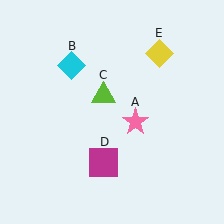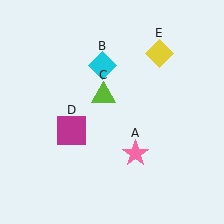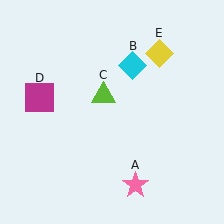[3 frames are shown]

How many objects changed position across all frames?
3 objects changed position: pink star (object A), cyan diamond (object B), magenta square (object D).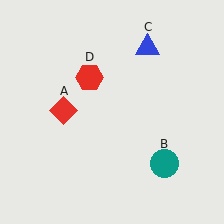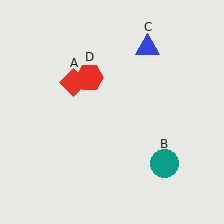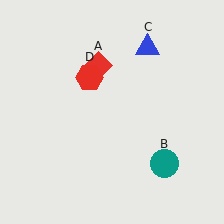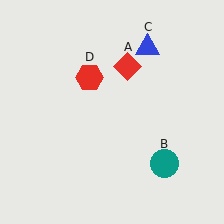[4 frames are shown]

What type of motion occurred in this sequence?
The red diamond (object A) rotated clockwise around the center of the scene.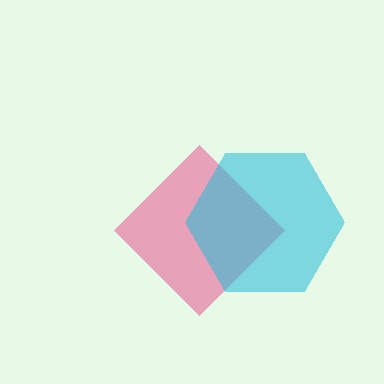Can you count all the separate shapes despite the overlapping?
Yes, there are 2 separate shapes.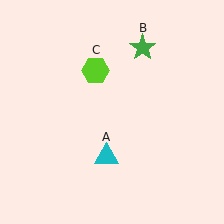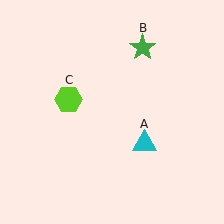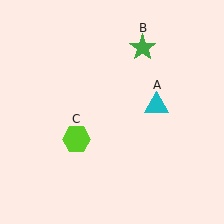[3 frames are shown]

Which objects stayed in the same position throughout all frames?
Green star (object B) remained stationary.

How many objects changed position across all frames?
2 objects changed position: cyan triangle (object A), lime hexagon (object C).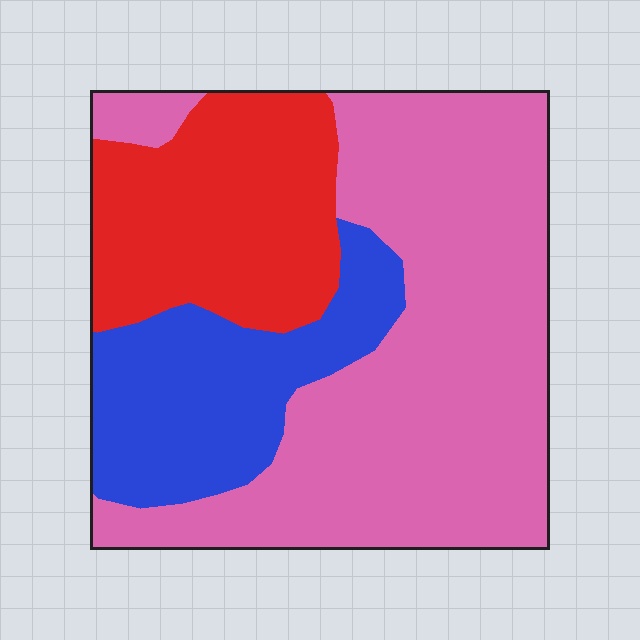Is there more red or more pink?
Pink.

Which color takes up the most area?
Pink, at roughly 55%.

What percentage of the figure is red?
Red covers roughly 25% of the figure.